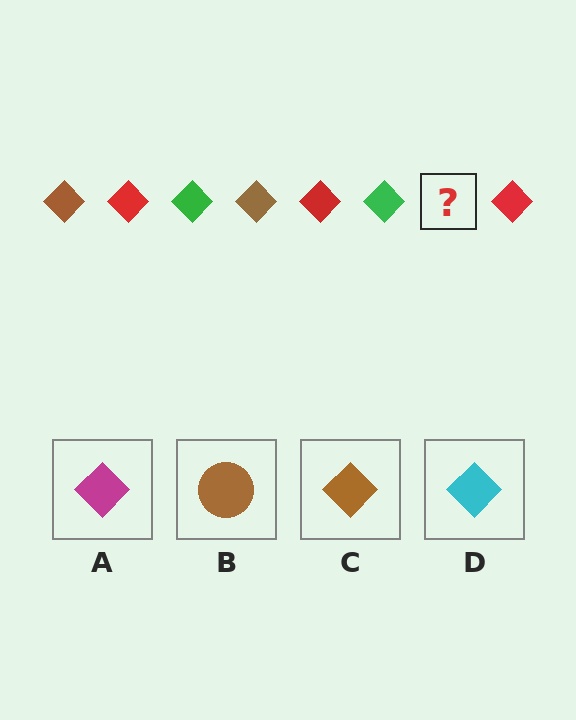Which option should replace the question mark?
Option C.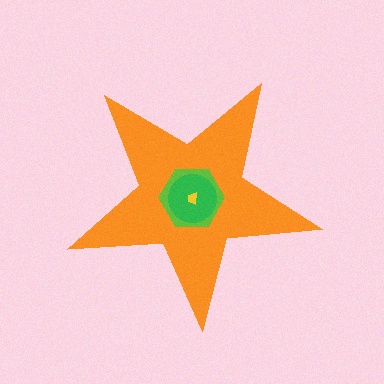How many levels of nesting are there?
4.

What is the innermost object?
The yellow trapezoid.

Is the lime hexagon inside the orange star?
Yes.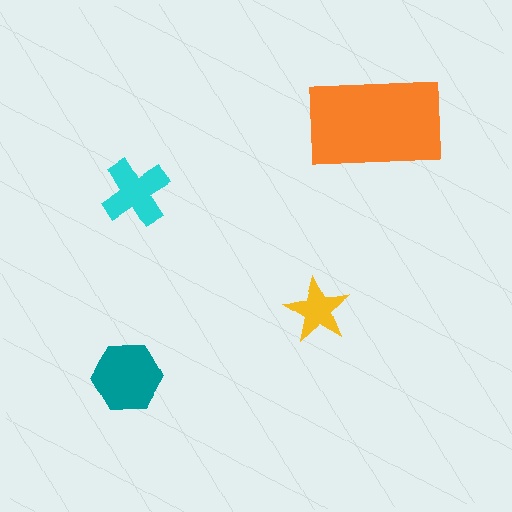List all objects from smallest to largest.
The yellow star, the cyan cross, the teal hexagon, the orange rectangle.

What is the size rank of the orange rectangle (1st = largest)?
1st.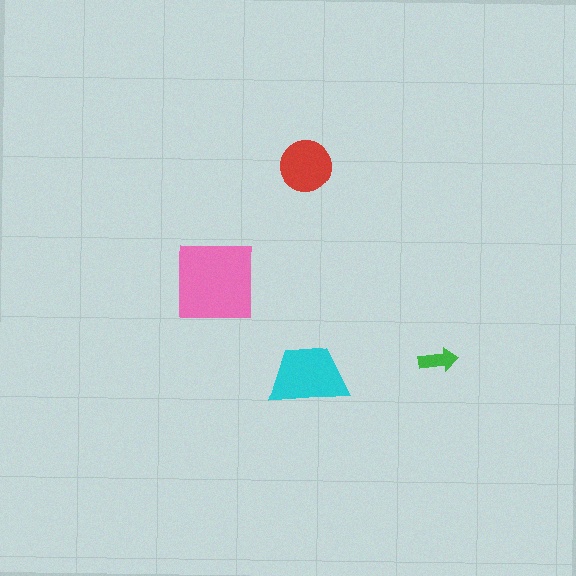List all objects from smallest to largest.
The green arrow, the red circle, the cyan trapezoid, the pink square.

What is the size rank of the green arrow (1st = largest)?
4th.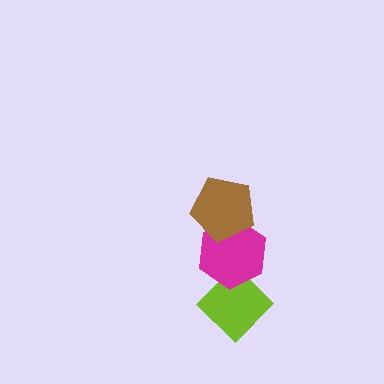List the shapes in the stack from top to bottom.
From top to bottom: the brown pentagon, the magenta hexagon, the lime diamond.